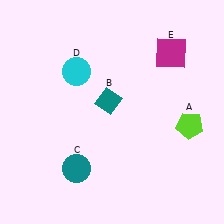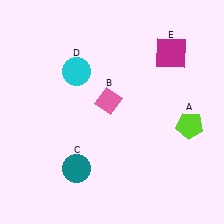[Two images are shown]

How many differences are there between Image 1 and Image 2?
There is 1 difference between the two images.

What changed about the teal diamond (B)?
In Image 1, B is teal. In Image 2, it changed to pink.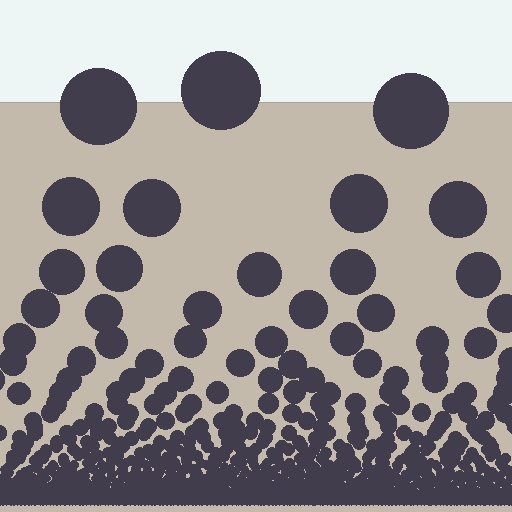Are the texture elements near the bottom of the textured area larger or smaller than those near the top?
Smaller. The gradient is inverted — elements near the bottom are smaller and denser.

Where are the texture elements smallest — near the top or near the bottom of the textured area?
Near the bottom.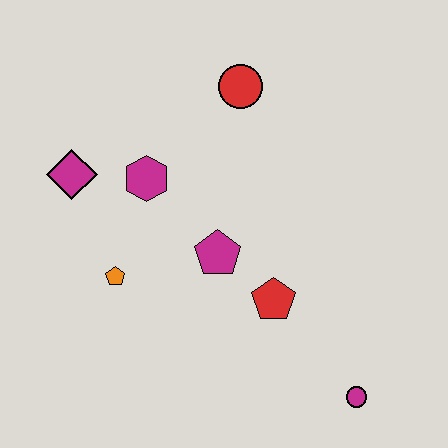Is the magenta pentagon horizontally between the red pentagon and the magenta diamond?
Yes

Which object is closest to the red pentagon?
The magenta pentagon is closest to the red pentagon.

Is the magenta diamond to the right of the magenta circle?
No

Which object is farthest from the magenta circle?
The magenta diamond is farthest from the magenta circle.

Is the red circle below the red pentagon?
No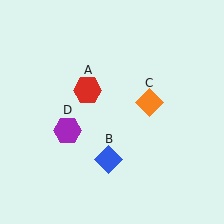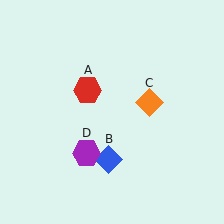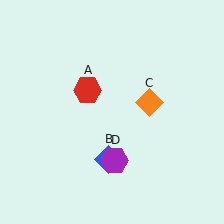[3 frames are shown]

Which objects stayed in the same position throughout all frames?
Red hexagon (object A) and blue diamond (object B) and orange diamond (object C) remained stationary.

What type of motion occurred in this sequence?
The purple hexagon (object D) rotated counterclockwise around the center of the scene.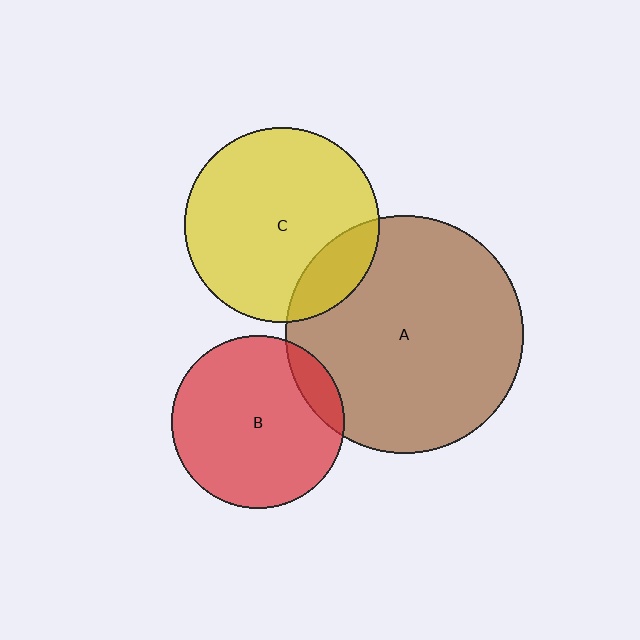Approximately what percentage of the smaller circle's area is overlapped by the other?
Approximately 15%.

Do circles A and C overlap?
Yes.